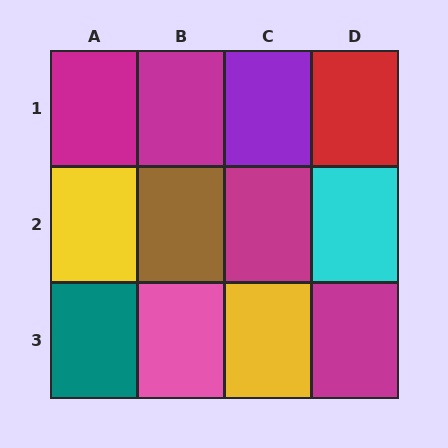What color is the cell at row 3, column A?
Teal.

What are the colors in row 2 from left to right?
Yellow, brown, magenta, cyan.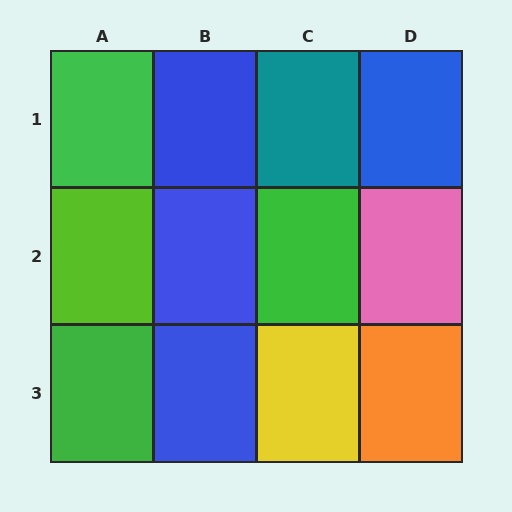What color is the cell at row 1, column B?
Blue.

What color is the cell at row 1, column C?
Teal.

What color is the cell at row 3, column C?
Yellow.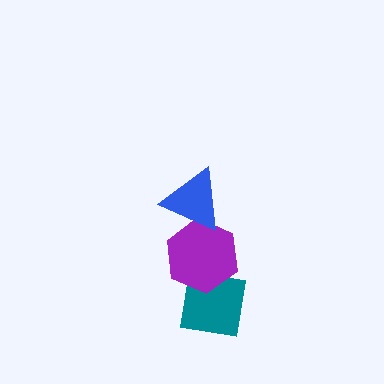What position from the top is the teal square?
The teal square is 3rd from the top.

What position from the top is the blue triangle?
The blue triangle is 1st from the top.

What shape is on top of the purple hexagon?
The blue triangle is on top of the purple hexagon.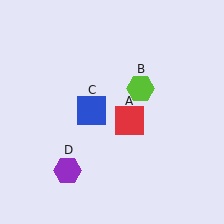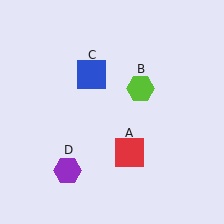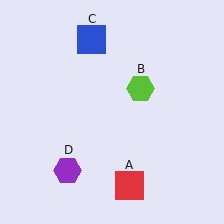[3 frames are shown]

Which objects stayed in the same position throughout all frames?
Lime hexagon (object B) and purple hexagon (object D) remained stationary.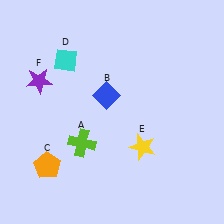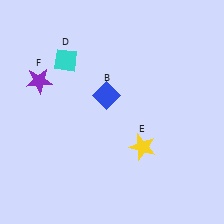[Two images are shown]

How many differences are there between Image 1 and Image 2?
There are 2 differences between the two images.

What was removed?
The orange pentagon (C), the lime cross (A) were removed in Image 2.